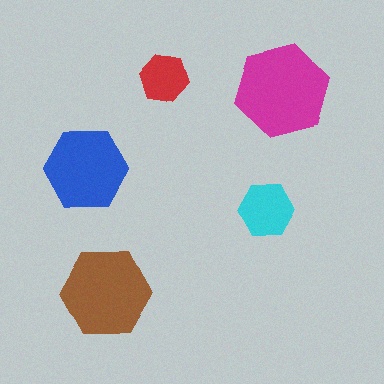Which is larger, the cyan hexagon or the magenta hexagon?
The magenta one.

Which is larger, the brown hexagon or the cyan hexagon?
The brown one.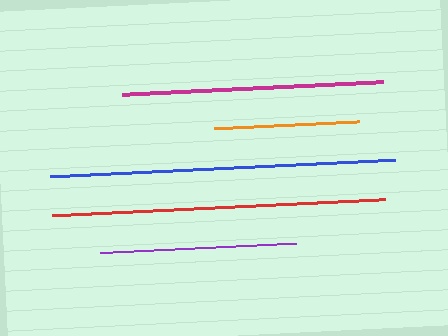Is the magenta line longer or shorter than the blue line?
The blue line is longer than the magenta line.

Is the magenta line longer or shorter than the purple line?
The magenta line is longer than the purple line.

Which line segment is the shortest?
The orange line is the shortest at approximately 145 pixels.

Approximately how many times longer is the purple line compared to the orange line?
The purple line is approximately 1.4 times the length of the orange line.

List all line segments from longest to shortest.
From longest to shortest: blue, red, magenta, purple, orange.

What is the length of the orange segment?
The orange segment is approximately 145 pixels long.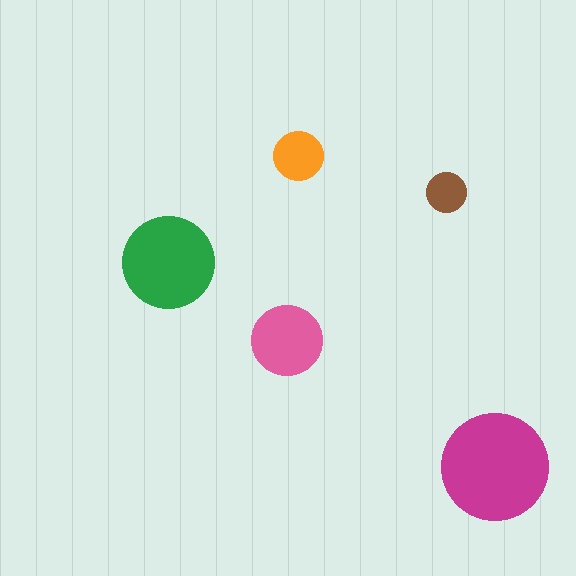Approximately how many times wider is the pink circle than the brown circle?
About 2 times wider.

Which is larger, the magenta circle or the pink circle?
The magenta one.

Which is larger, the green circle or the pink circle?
The green one.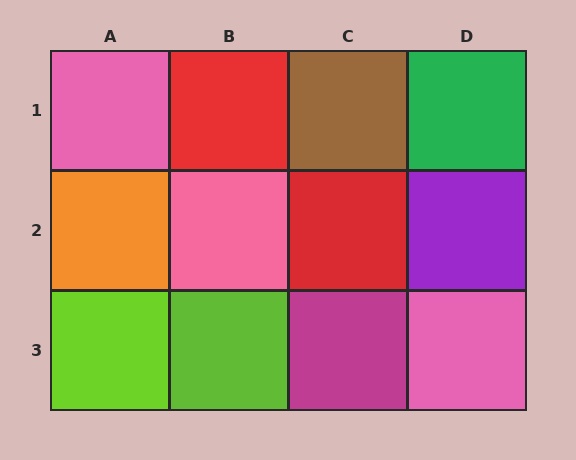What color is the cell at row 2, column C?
Red.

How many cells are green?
1 cell is green.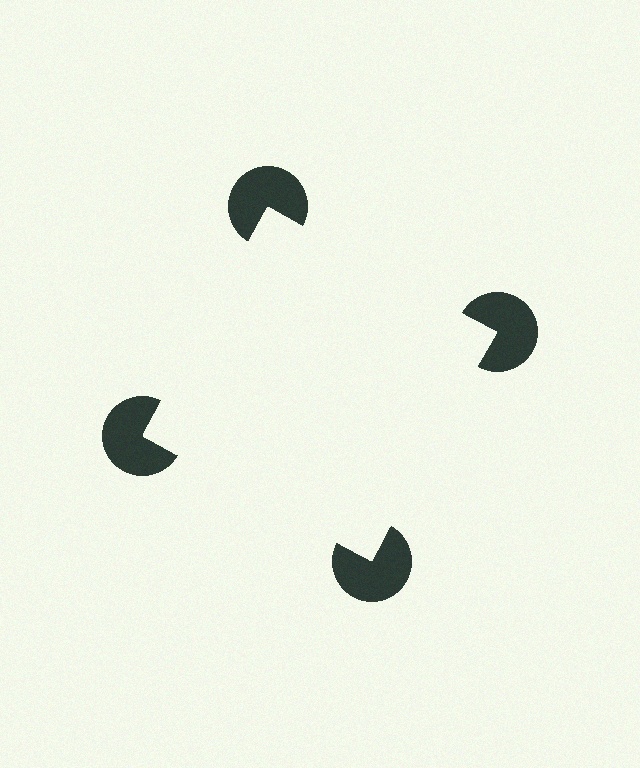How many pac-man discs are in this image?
There are 4 — one at each vertex of the illusory square.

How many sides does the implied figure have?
4 sides.